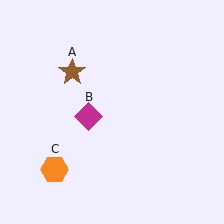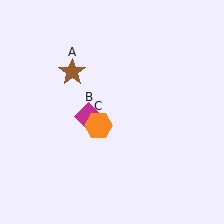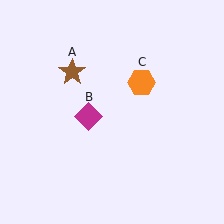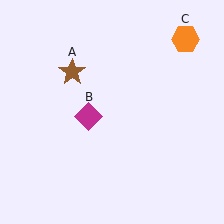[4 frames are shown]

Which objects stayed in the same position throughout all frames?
Brown star (object A) and magenta diamond (object B) remained stationary.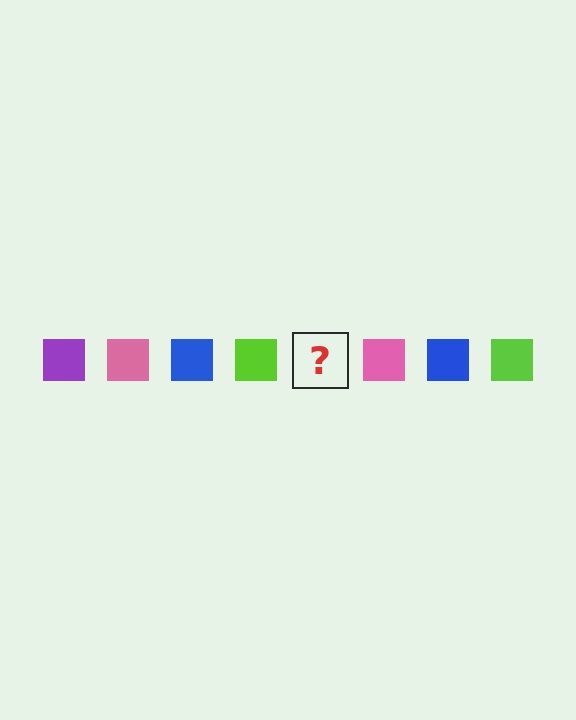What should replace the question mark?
The question mark should be replaced with a purple square.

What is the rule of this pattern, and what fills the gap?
The rule is that the pattern cycles through purple, pink, blue, lime squares. The gap should be filled with a purple square.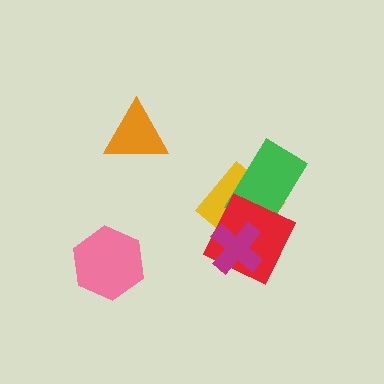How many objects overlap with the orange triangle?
0 objects overlap with the orange triangle.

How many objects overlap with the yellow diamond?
3 objects overlap with the yellow diamond.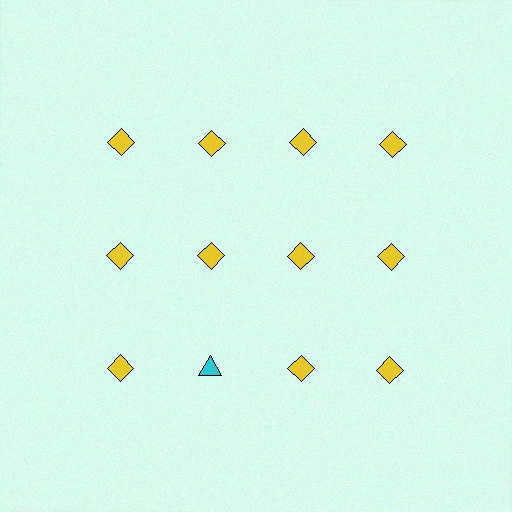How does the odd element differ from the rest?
It differs in both color (cyan instead of yellow) and shape (triangle instead of diamond).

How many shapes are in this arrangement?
There are 12 shapes arranged in a grid pattern.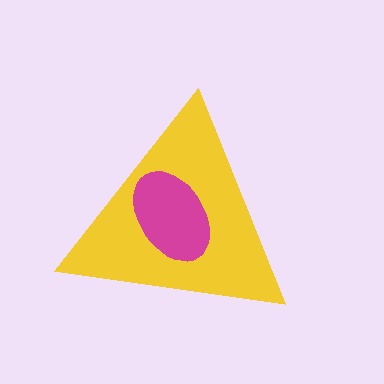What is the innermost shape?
The magenta ellipse.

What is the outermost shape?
The yellow triangle.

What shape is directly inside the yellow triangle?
The magenta ellipse.